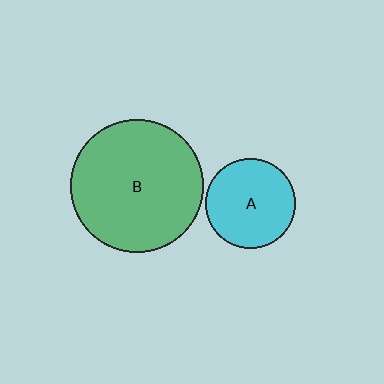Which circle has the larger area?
Circle B (green).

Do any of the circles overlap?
No, none of the circles overlap.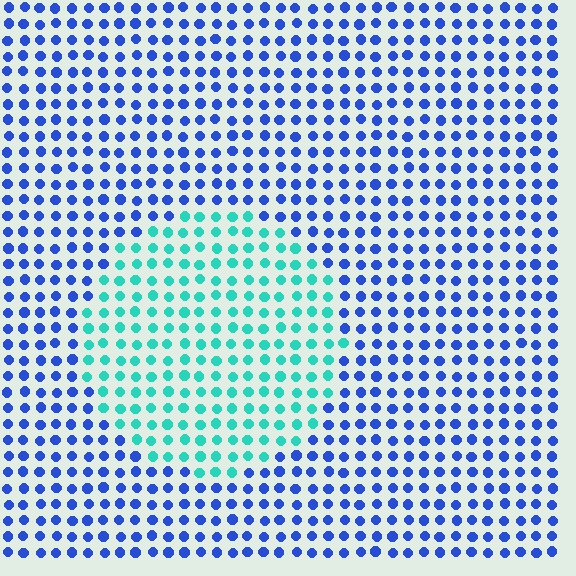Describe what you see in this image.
The image is filled with small blue elements in a uniform arrangement. A circle-shaped region is visible where the elements are tinted to a slightly different hue, forming a subtle color boundary.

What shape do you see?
I see a circle.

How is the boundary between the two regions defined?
The boundary is defined purely by a slight shift in hue (about 56 degrees). Spacing, size, and orientation are identical on both sides.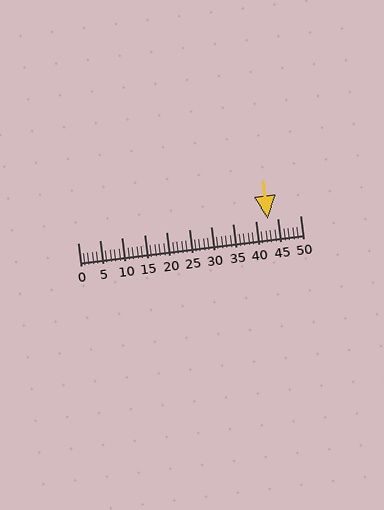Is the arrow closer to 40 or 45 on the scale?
The arrow is closer to 45.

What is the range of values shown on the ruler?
The ruler shows values from 0 to 50.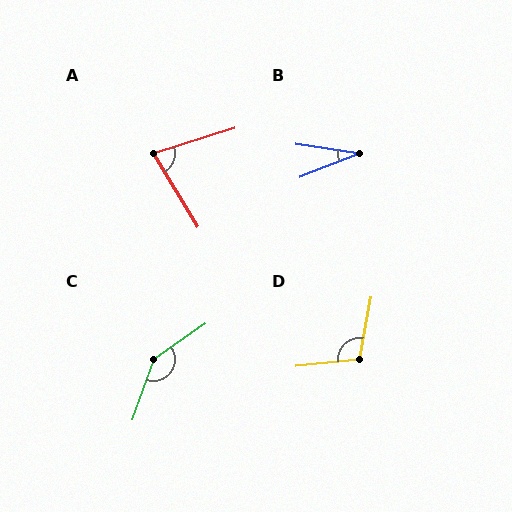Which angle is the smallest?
B, at approximately 30 degrees.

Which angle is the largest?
C, at approximately 144 degrees.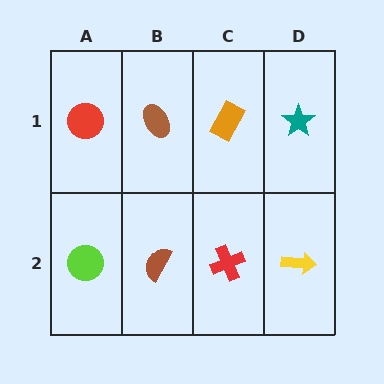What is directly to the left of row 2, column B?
A lime circle.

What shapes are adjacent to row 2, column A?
A red circle (row 1, column A), a brown semicircle (row 2, column B).